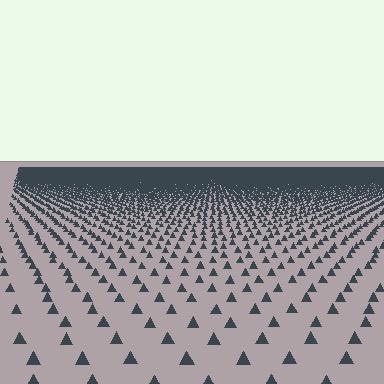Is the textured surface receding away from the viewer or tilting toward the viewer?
The surface is receding away from the viewer. Texture elements get smaller and denser toward the top.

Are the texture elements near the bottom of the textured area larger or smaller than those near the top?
Larger. Near the bottom, elements are closer to the viewer and appear at a bigger on-screen size.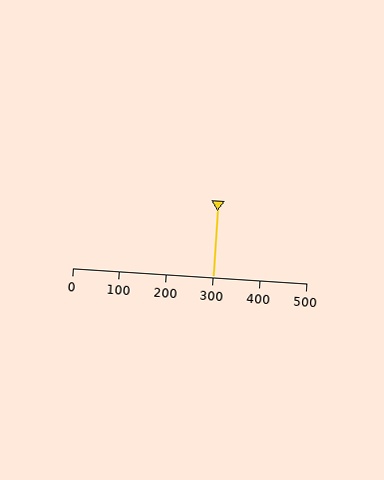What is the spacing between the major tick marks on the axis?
The major ticks are spaced 100 apart.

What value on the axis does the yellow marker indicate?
The marker indicates approximately 300.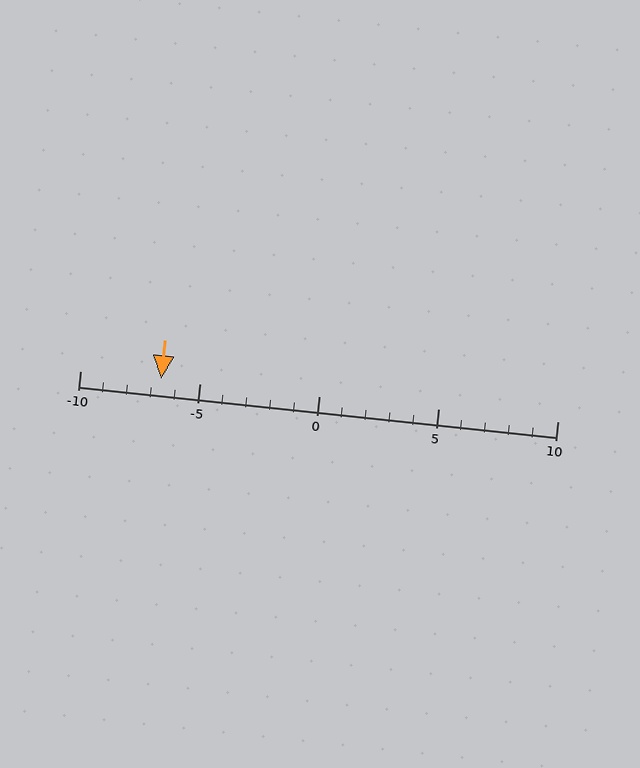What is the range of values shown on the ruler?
The ruler shows values from -10 to 10.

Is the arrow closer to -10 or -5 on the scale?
The arrow is closer to -5.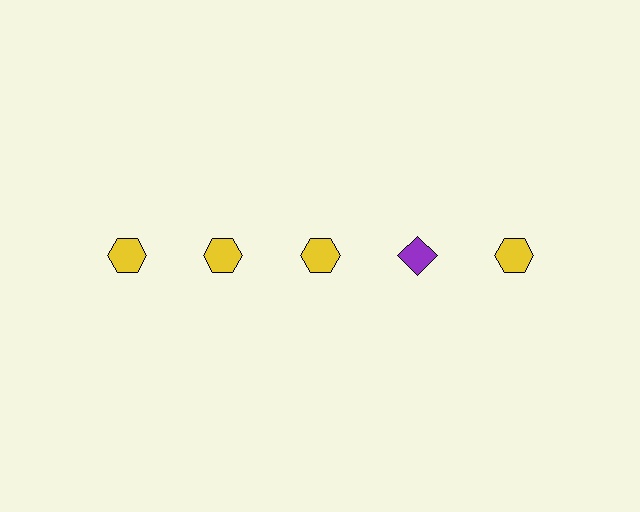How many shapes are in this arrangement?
There are 5 shapes arranged in a grid pattern.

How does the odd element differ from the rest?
It differs in both color (purple instead of yellow) and shape (diamond instead of hexagon).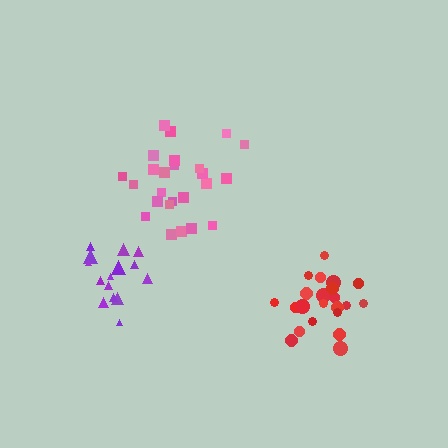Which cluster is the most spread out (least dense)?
Purple.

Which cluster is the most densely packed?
Red.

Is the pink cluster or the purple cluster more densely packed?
Pink.